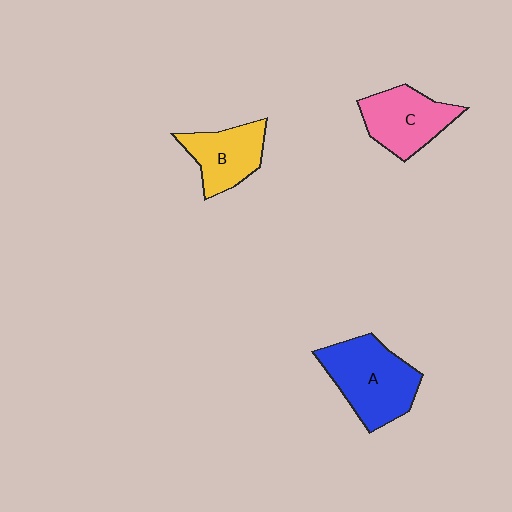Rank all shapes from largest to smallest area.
From largest to smallest: A (blue), C (pink), B (yellow).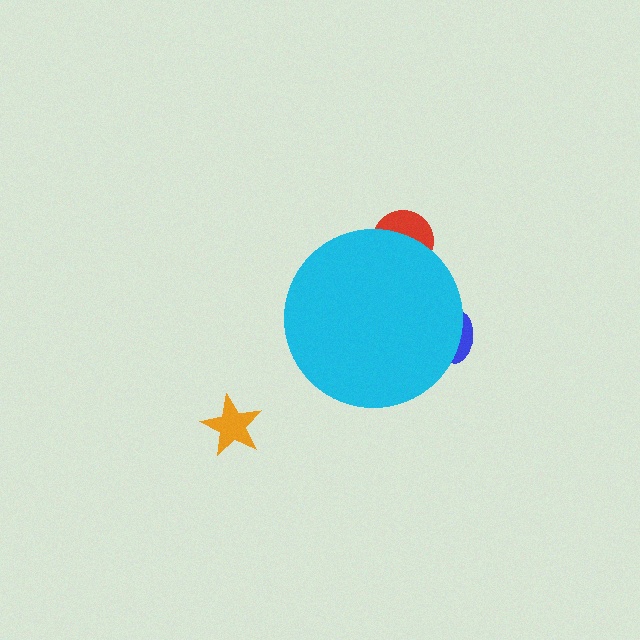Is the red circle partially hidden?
Yes, the red circle is partially hidden behind the cyan circle.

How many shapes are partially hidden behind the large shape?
2 shapes are partially hidden.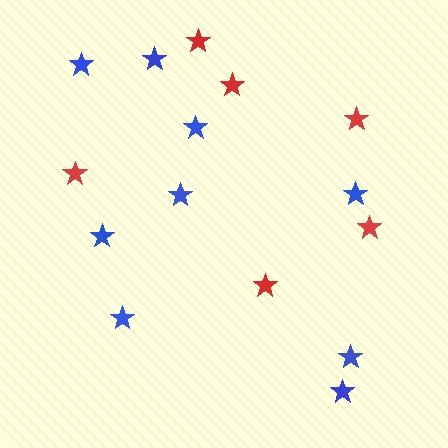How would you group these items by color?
There are 2 groups: one group of blue stars (9) and one group of red stars (6).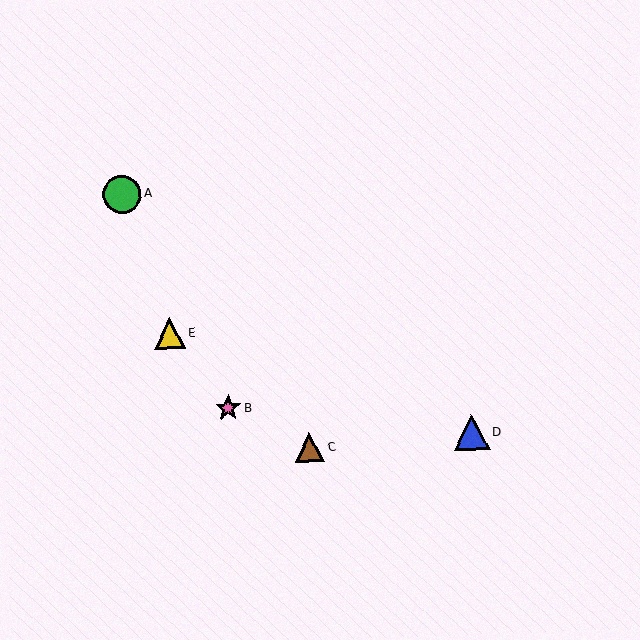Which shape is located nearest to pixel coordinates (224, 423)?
The pink star (labeled B) at (229, 408) is nearest to that location.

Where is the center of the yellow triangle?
The center of the yellow triangle is at (169, 333).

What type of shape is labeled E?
Shape E is a yellow triangle.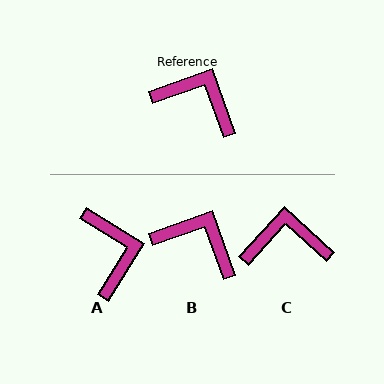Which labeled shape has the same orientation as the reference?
B.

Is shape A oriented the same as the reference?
No, it is off by about 51 degrees.